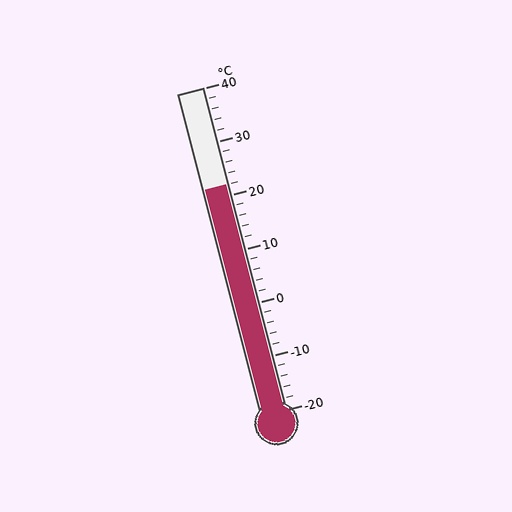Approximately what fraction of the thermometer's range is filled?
The thermometer is filled to approximately 70% of its range.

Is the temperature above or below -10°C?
The temperature is above -10°C.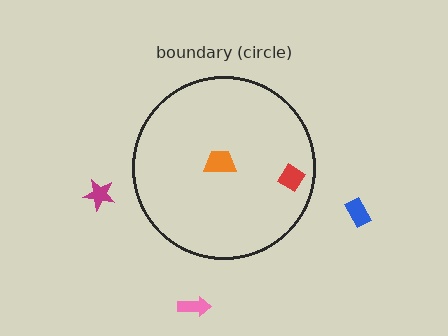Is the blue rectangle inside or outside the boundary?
Outside.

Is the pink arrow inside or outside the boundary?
Outside.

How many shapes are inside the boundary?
2 inside, 3 outside.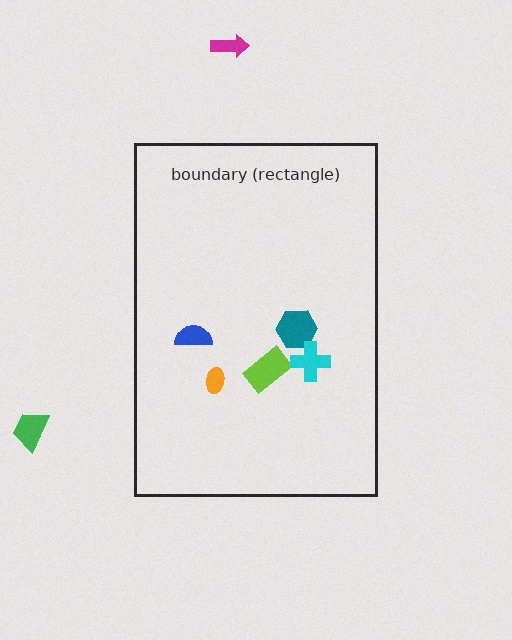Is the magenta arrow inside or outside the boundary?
Outside.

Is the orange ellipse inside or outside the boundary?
Inside.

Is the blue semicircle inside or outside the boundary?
Inside.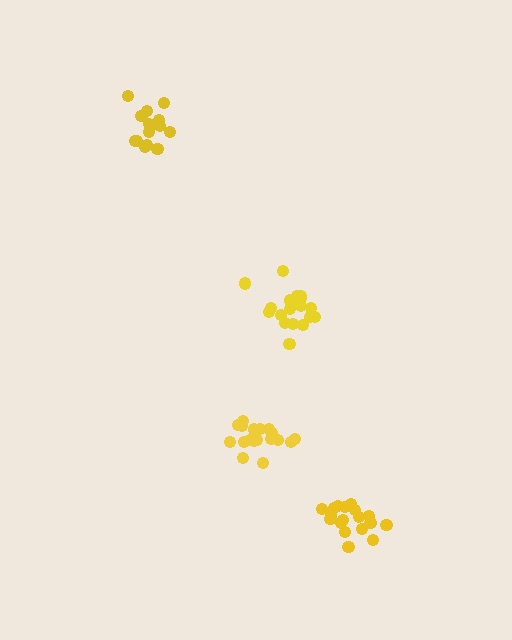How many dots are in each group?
Group 1: 15 dots, Group 2: 19 dots, Group 3: 19 dots, Group 4: 18 dots (71 total).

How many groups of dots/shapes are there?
There are 4 groups.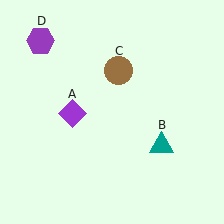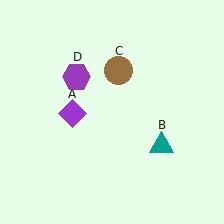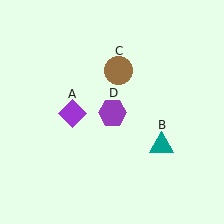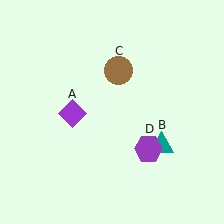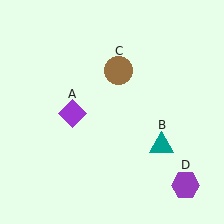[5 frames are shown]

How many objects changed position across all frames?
1 object changed position: purple hexagon (object D).